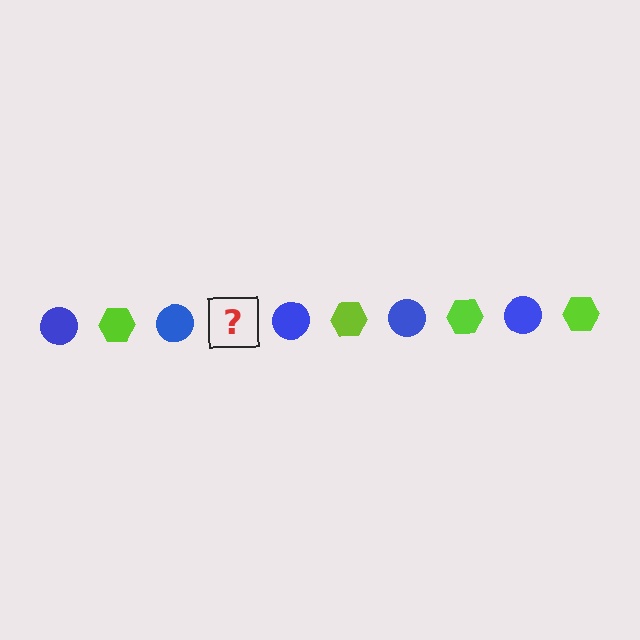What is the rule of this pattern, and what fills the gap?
The rule is that the pattern alternates between blue circle and lime hexagon. The gap should be filled with a lime hexagon.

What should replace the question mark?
The question mark should be replaced with a lime hexagon.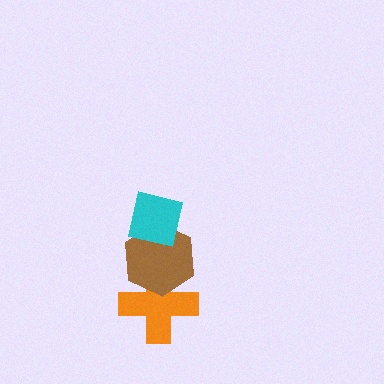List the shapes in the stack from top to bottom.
From top to bottom: the cyan square, the brown hexagon, the orange cross.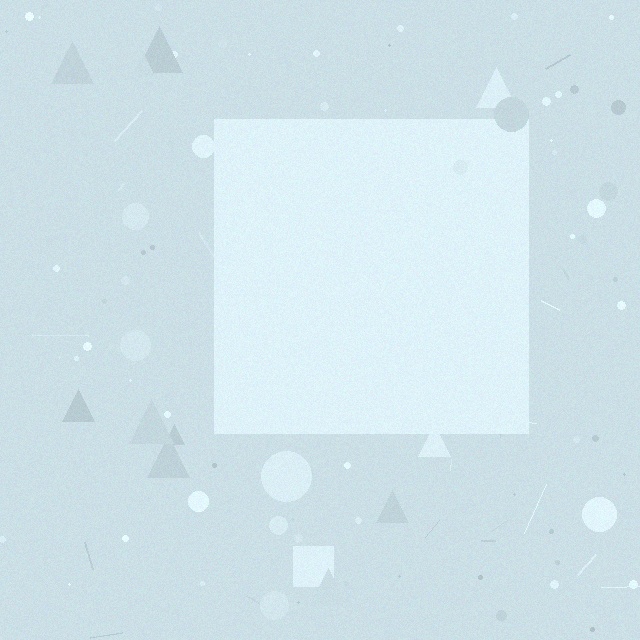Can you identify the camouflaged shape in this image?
The camouflaged shape is a square.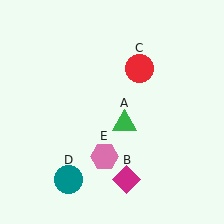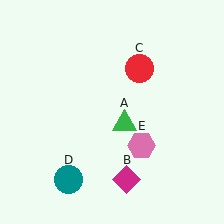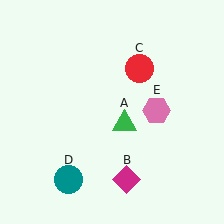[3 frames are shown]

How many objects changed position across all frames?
1 object changed position: pink hexagon (object E).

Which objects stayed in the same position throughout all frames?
Green triangle (object A) and magenta diamond (object B) and red circle (object C) and teal circle (object D) remained stationary.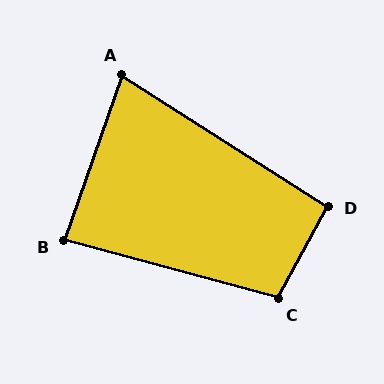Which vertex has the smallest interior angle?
A, at approximately 77 degrees.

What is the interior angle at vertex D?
Approximately 94 degrees (approximately right).